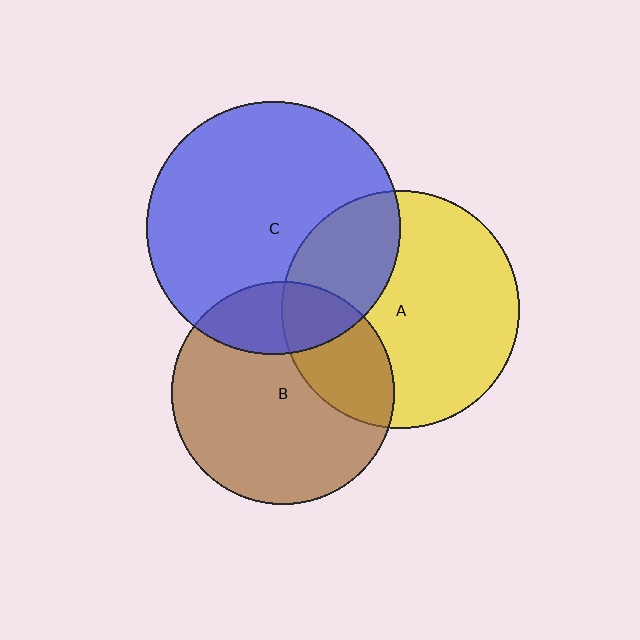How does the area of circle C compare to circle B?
Approximately 1.3 times.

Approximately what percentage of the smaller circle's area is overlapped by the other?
Approximately 30%.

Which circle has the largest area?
Circle C (blue).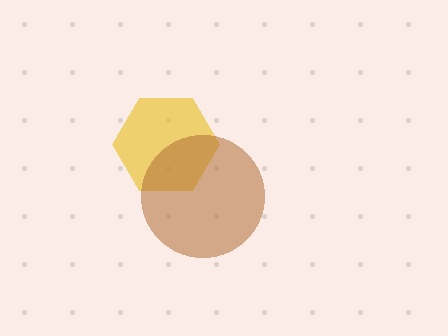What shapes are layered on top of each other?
The layered shapes are: a yellow hexagon, a brown circle.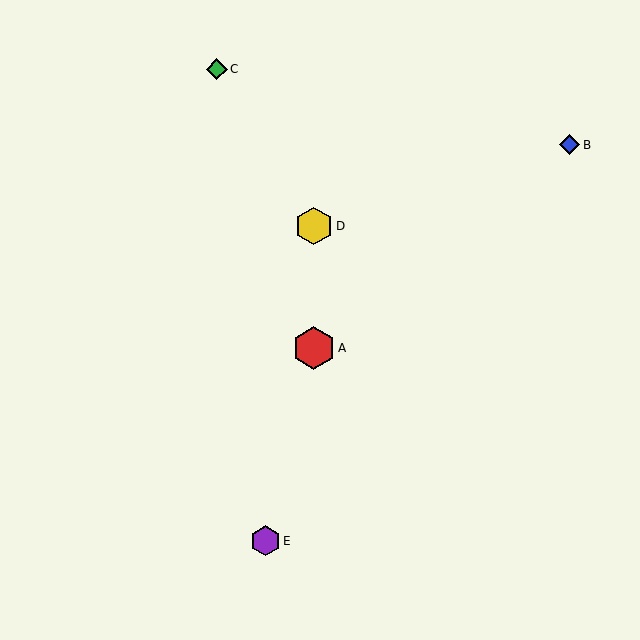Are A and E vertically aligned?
No, A is at x≈314 and E is at x≈265.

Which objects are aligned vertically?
Objects A, D are aligned vertically.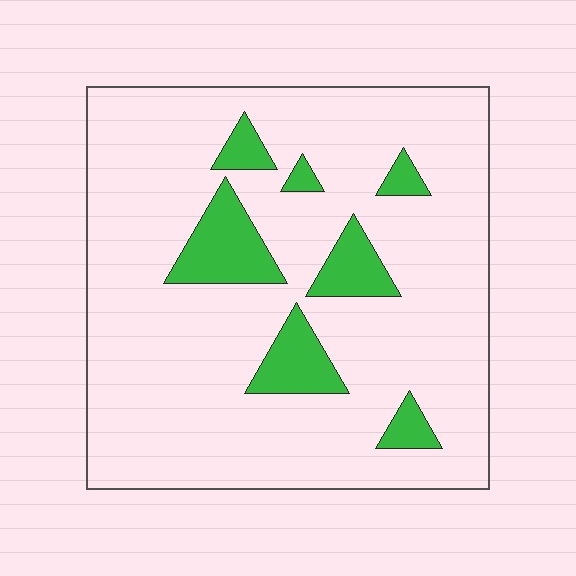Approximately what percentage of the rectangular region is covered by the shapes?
Approximately 15%.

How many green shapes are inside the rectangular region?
7.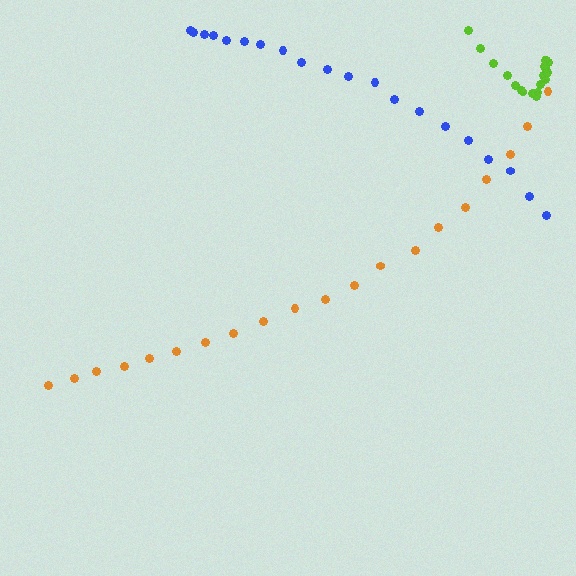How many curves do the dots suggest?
There are 3 distinct paths.